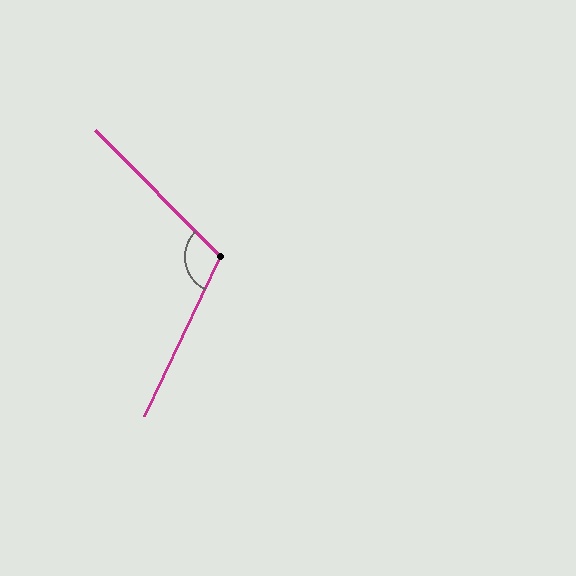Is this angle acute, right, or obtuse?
It is obtuse.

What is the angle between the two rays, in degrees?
Approximately 110 degrees.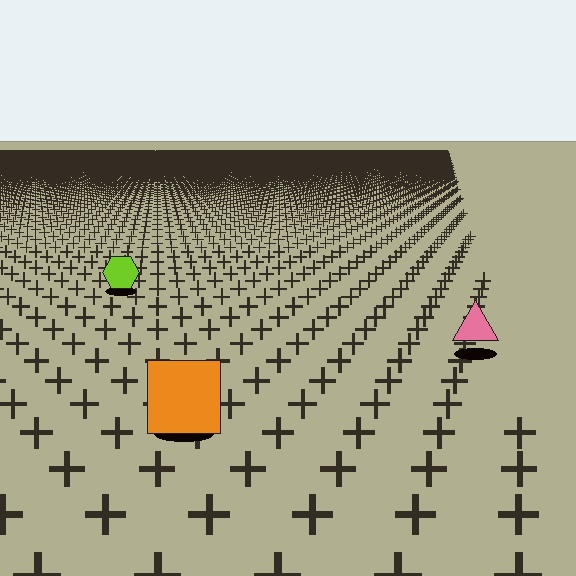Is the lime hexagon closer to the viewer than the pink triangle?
No. The pink triangle is closer — you can tell from the texture gradient: the ground texture is coarser near it.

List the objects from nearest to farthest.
From nearest to farthest: the orange square, the pink triangle, the lime hexagon.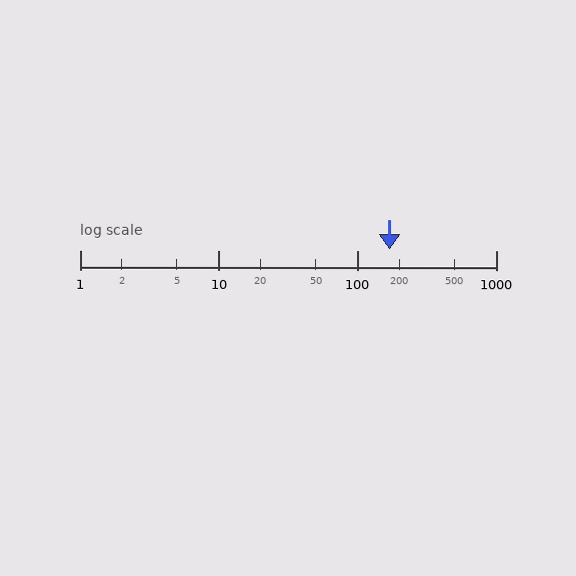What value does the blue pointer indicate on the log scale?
The pointer indicates approximately 170.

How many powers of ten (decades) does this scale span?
The scale spans 3 decades, from 1 to 1000.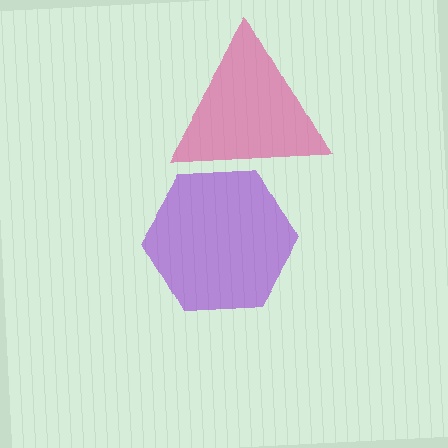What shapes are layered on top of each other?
The layered shapes are: a purple hexagon, a pink triangle.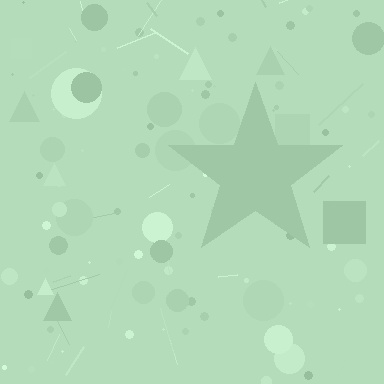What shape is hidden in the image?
A star is hidden in the image.